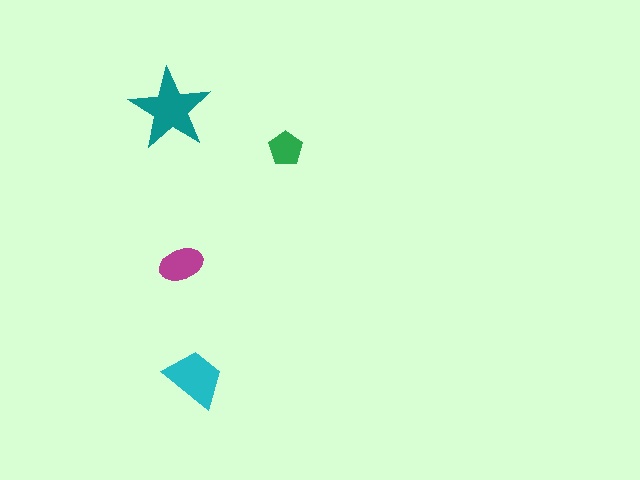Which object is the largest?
The teal star.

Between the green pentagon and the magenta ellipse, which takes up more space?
The magenta ellipse.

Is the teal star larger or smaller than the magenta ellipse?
Larger.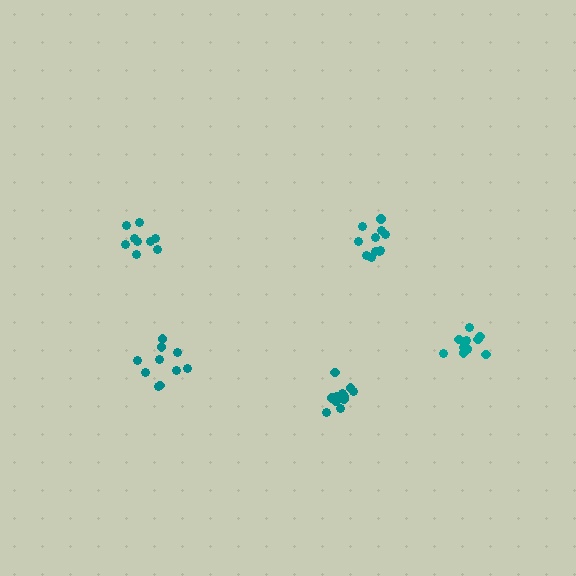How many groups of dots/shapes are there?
There are 5 groups.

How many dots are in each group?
Group 1: 10 dots, Group 2: 11 dots, Group 3: 9 dots, Group 4: 11 dots, Group 5: 13 dots (54 total).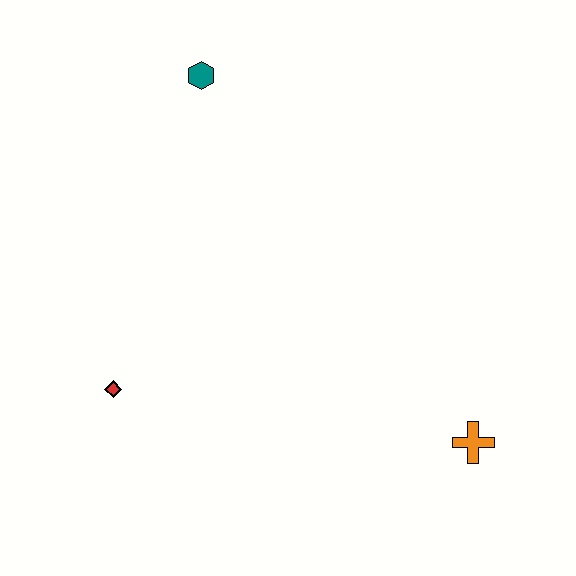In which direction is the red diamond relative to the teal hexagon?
The red diamond is below the teal hexagon.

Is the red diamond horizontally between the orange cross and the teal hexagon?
No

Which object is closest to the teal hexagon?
The red diamond is closest to the teal hexagon.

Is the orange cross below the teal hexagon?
Yes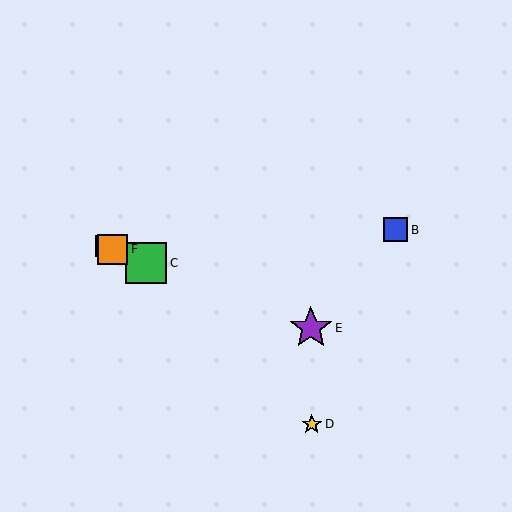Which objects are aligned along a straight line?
Objects A, C, E, F are aligned along a straight line.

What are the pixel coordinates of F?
Object F is at (113, 249).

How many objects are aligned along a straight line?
4 objects (A, C, E, F) are aligned along a straight line.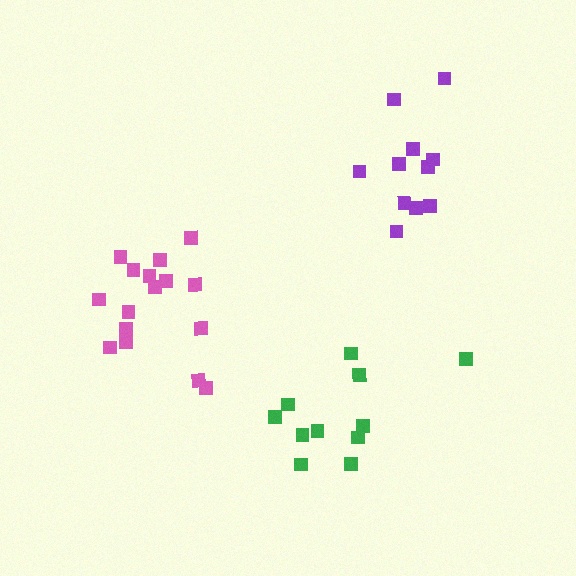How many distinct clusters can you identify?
There are 3 distinct clusters.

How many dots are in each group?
Group 1: 11 dots, Group 2: 11 dots, Group 3: 16 dots (38 total).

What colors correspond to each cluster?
The clusters are colored: green, purple, pink.